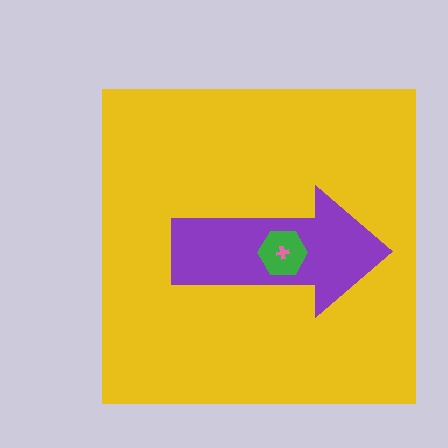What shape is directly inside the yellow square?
The purple arrow.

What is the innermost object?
The pink cross.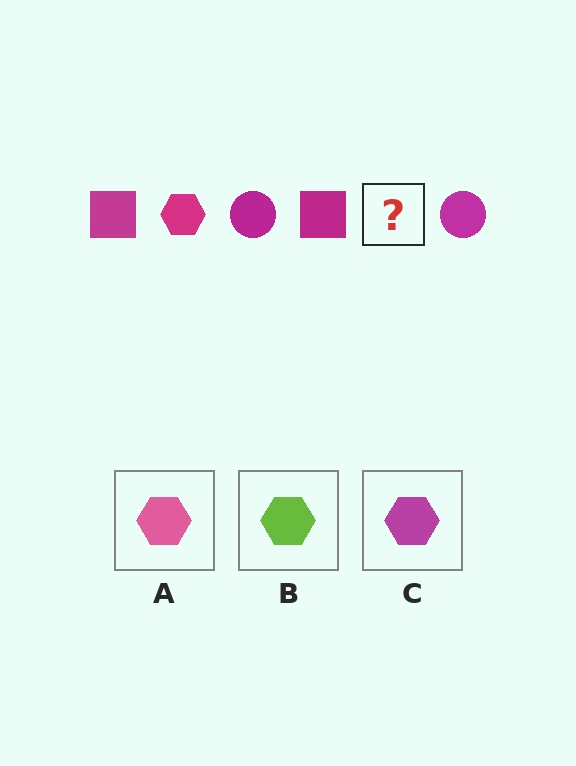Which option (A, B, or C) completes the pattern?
C.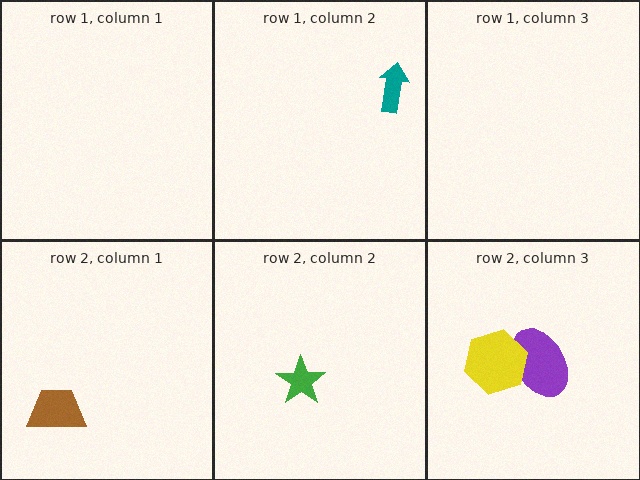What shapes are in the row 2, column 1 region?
The brown trapezoid.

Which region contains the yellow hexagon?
The row 2, column 3 region.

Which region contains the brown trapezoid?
The row 2, column 1 region.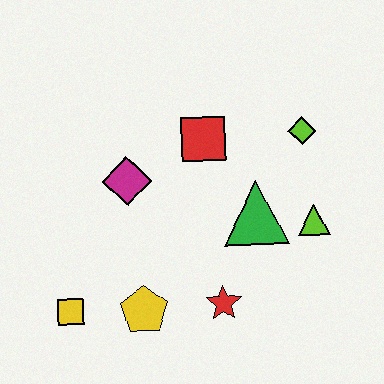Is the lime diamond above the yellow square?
Yes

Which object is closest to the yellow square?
The yellow pentagon is closest to the yellow square.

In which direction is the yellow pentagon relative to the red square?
The yellow pentagon is below the red square.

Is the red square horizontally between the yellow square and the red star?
Yes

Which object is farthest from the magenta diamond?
The lime triangle is farthest from the magenta diamond.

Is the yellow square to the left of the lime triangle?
Yes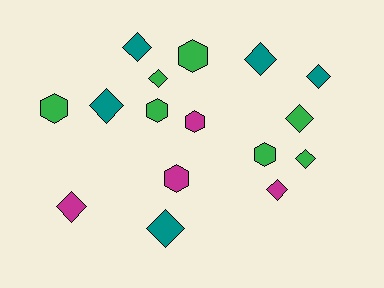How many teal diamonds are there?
There are 5 teal diamonds.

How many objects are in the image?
There are 16 objects.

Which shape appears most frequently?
Diamond, with 10 objects.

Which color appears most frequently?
Green, with 7 objects.